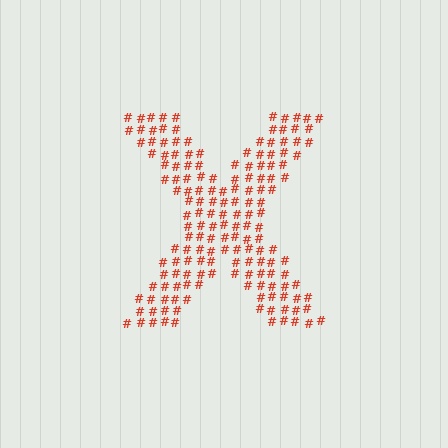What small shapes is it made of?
It is made of small hash symbols.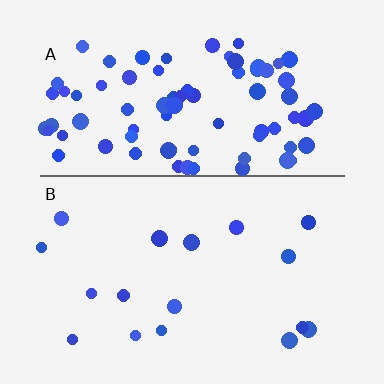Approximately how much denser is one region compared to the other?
Approximately 4.9× — region A over region B.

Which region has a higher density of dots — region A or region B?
A (the top).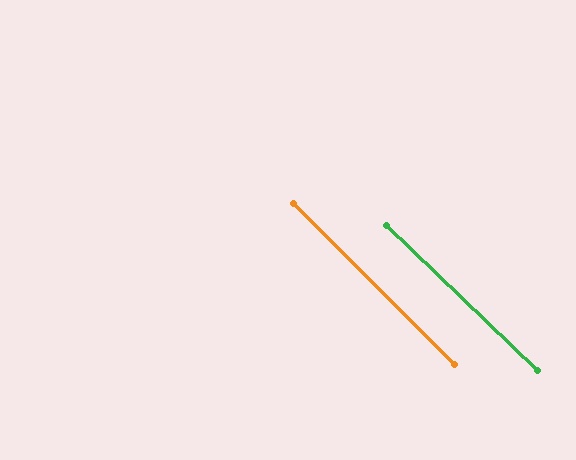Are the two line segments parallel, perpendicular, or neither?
Parallel — their directions differ by only 1.3°.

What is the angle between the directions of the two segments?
Approximately 1 degree.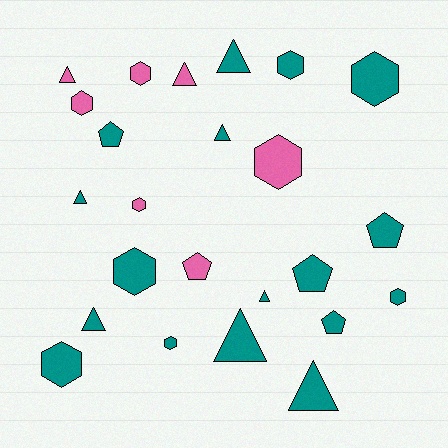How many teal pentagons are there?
There are 4 teal pentagons.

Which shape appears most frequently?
Hexagon, with 10 objects.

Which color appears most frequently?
Teal, with 17 objects.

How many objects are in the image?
There are 24 objects.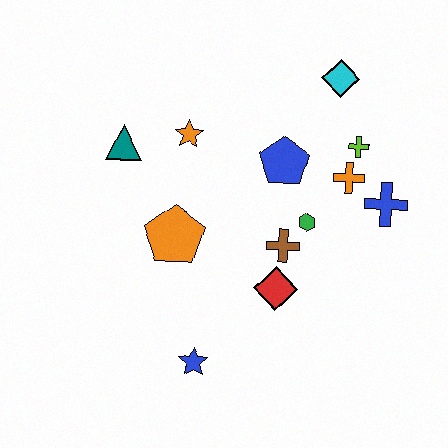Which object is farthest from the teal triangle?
The blue cross is farthest from the teal triangle.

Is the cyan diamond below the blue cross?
No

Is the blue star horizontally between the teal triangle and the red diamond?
Yes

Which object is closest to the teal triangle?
The orange star is closest to the teal triangle.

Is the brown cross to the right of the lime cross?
No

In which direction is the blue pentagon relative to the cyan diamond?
The blue pentagon is below the cyan diamond.